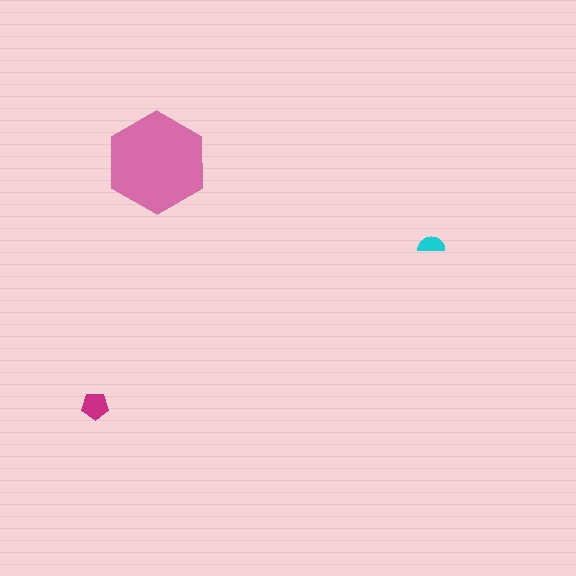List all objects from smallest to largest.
The cyan semicircle, the magenta pentagon, the pink hexagon.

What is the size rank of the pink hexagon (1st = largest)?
1st.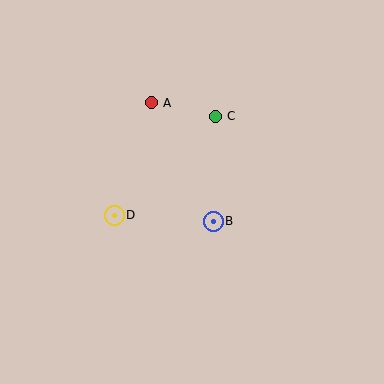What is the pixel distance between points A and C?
The distance between A and C is 65 pixels.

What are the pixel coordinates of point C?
Point C is at (215, 116).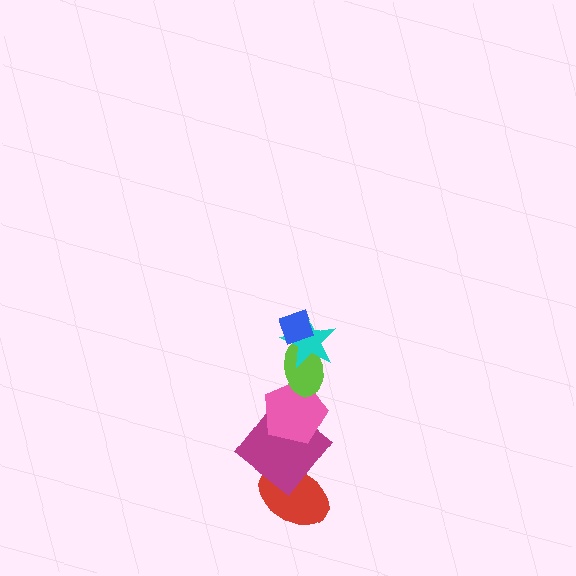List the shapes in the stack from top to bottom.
From top to bottom: the blue diamond, the cyan star, the lime ellipse, the pink pentagon, the magenta diamond, the red ellipse.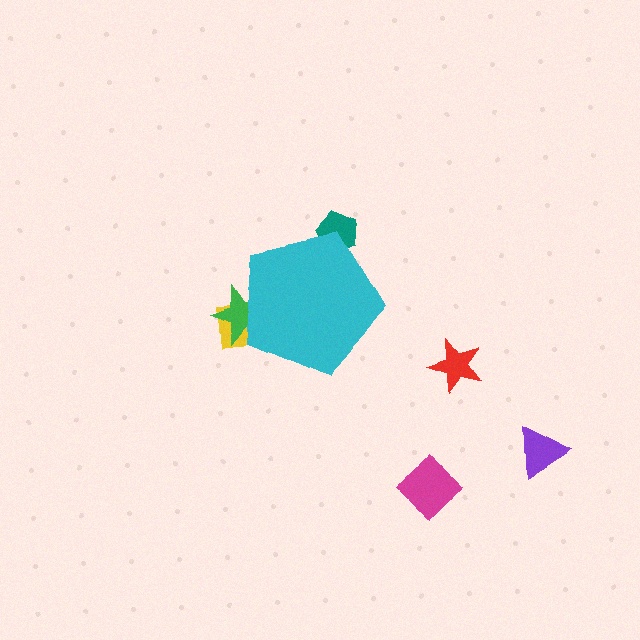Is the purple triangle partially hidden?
No, the purple triangle is fully visible.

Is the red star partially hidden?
No, the red star is fully visible.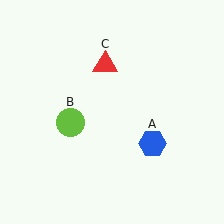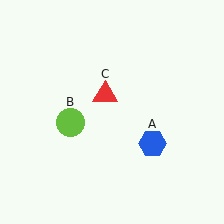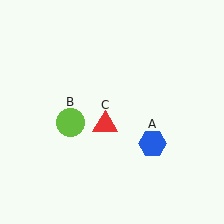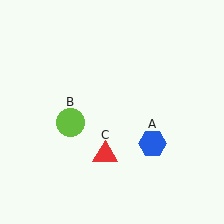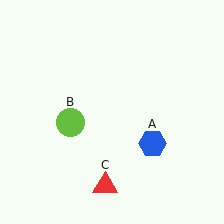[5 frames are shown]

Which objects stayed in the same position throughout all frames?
Blue hexagon (object A) and lime circle (object B) remained stationary.